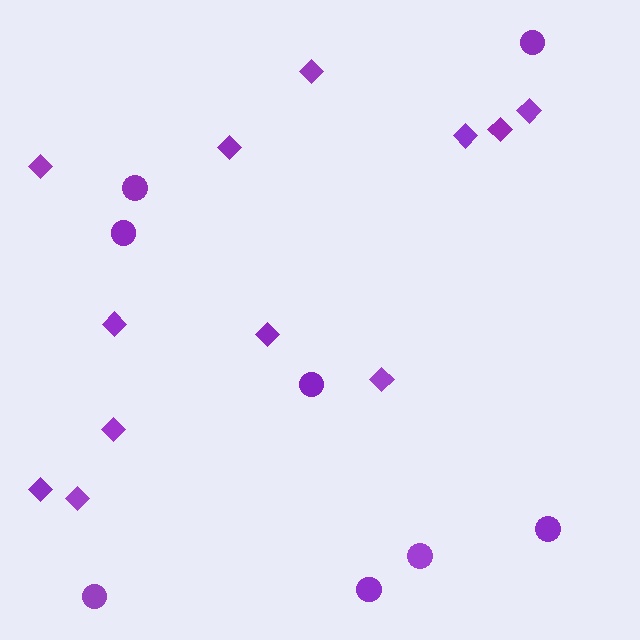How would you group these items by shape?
There are 2 groups: one group of diamonds (12) and one group of circles (8).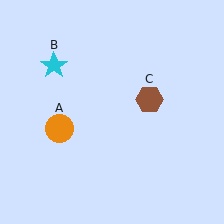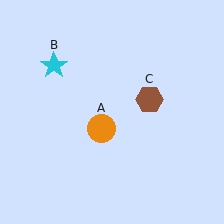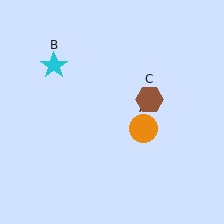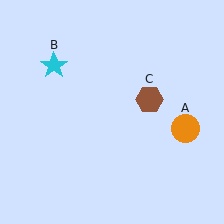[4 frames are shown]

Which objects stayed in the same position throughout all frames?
Cyan star (object B) and brown hexagon (object C) remained stationary.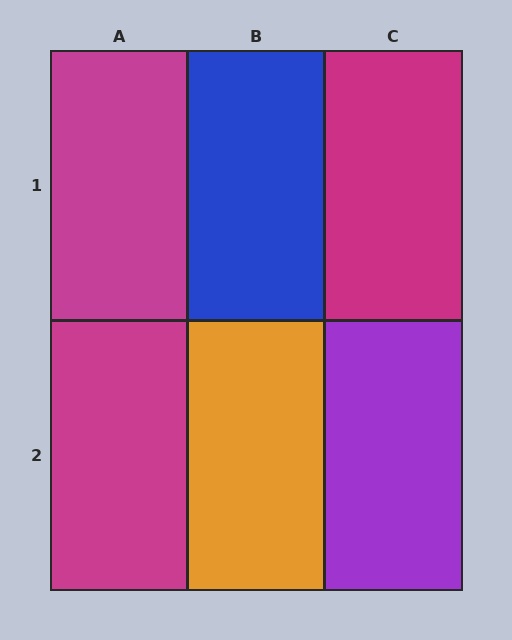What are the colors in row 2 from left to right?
Magenta, orange, purple.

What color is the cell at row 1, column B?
Blue.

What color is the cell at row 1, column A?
Magenta.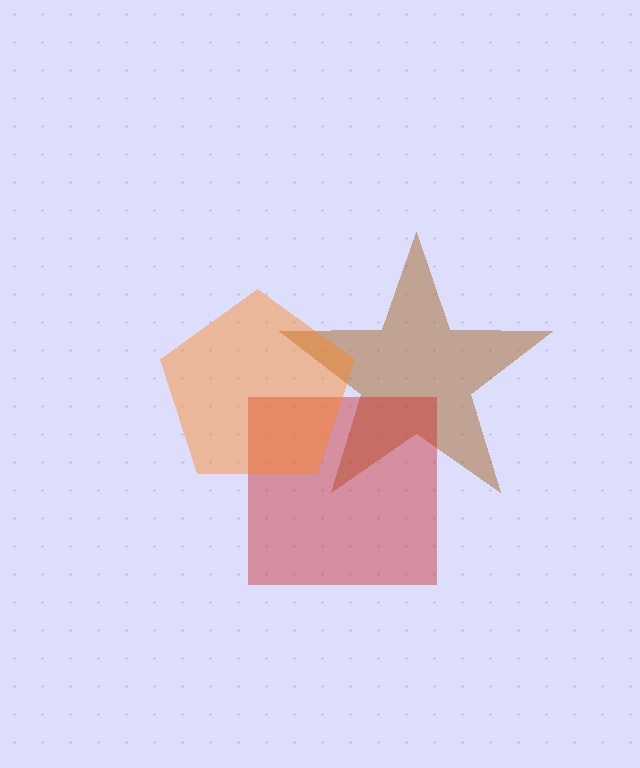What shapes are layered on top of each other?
The layered shapes are: a brown star, a red square, an orange pentagon.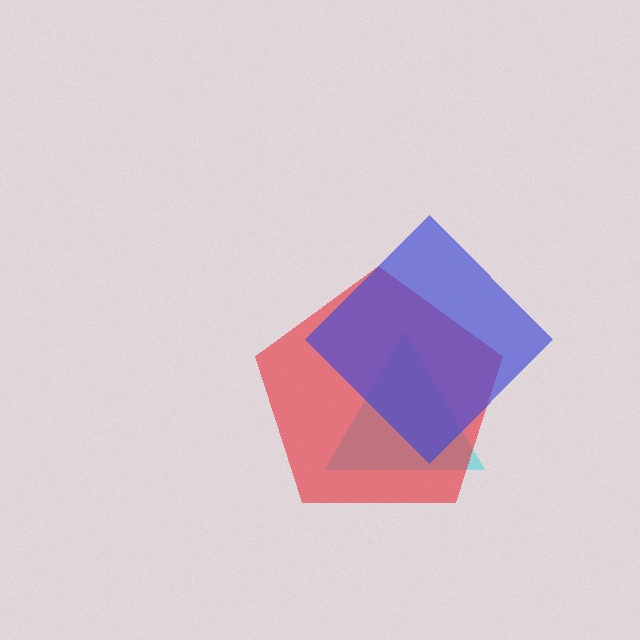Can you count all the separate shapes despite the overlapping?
Yes, there are 3 separate shapes.